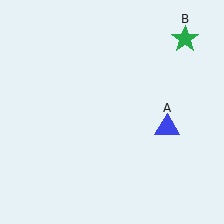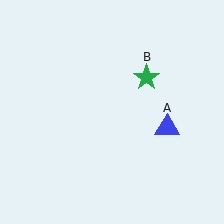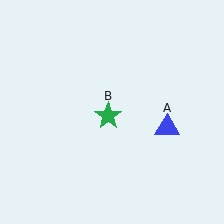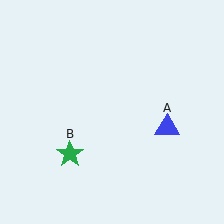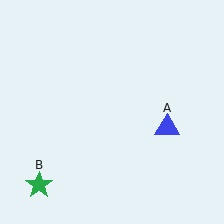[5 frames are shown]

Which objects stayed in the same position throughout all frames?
Blue triangle (object A) remained stationary.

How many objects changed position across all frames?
1 object changed position: green star (object B).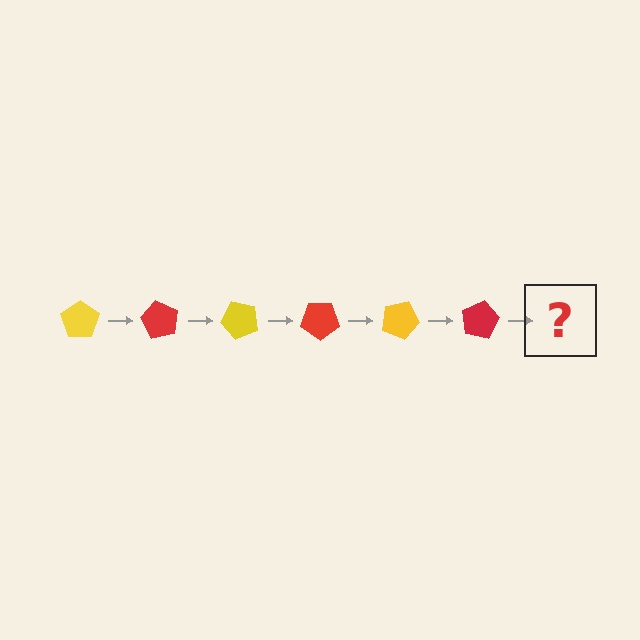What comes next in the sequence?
The next element should be a yellow pentagon, rotated 360 degrees from the start.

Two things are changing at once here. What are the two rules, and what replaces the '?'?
The two rules are that it rotates 60 degrees each step and the color cycles through yellow and red. The '?' should be a yellow pentagon, rotated 360 degrees from the start.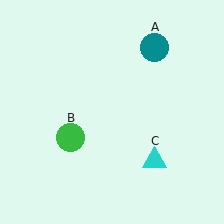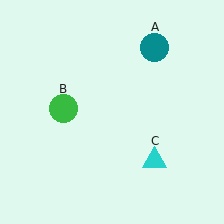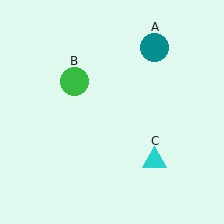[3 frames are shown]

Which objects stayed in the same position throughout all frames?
Teal circle (object A) and cyan triangle (object C) remained stationary.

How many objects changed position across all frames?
1 object changed position: green circle (object B).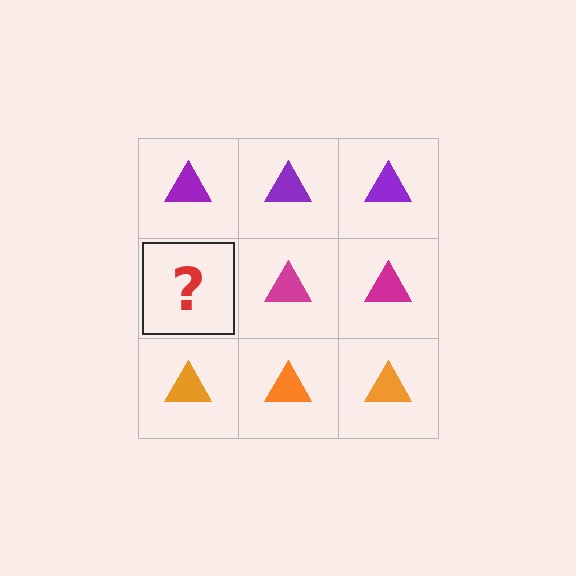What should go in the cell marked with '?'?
The missing cell should contain a magenta triangle.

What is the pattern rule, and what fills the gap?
The rule is that each row has a consistent color. The gap should be filled with a magenta triangle.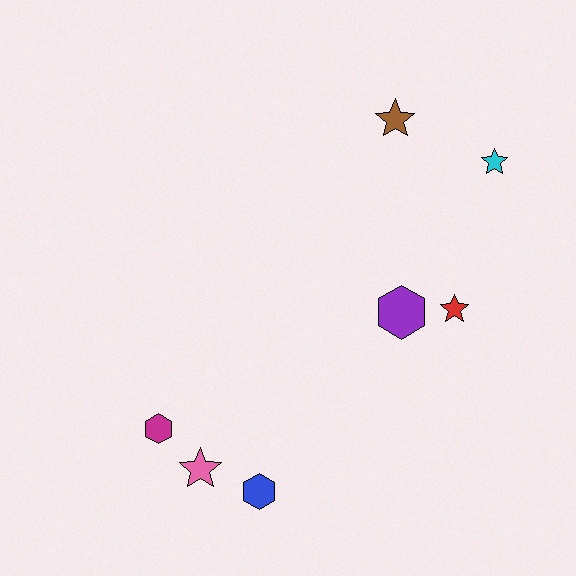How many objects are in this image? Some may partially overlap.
There are 7 objects.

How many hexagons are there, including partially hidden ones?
There are 3 hexagons.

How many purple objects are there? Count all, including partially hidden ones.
There is 1 purple object.